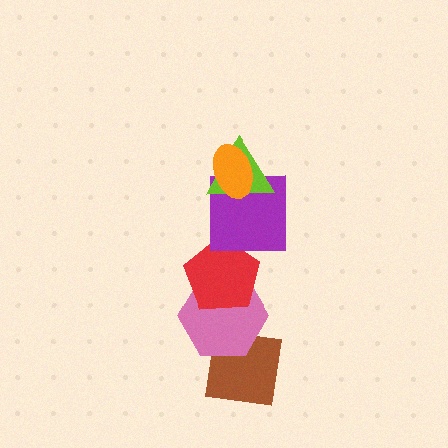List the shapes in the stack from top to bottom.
From top to bottom: the orange ellipse, the lime triangle, the purple square, the red pentagon, the pink hexagon, the brown square.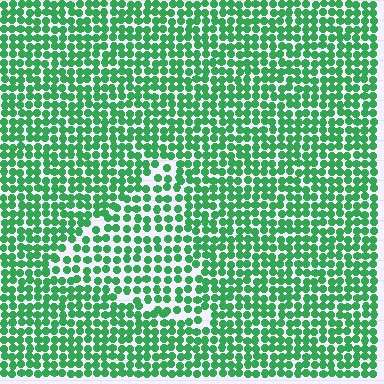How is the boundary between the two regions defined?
The boundary is defined by a change in element density (approximately 1.5x ratio). All elements are the same color, size, and shape.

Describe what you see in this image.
The image contains small green elements arranged at two different densities. A triangle-shaped region is visible where the elements are less densely packed than the surrounding area.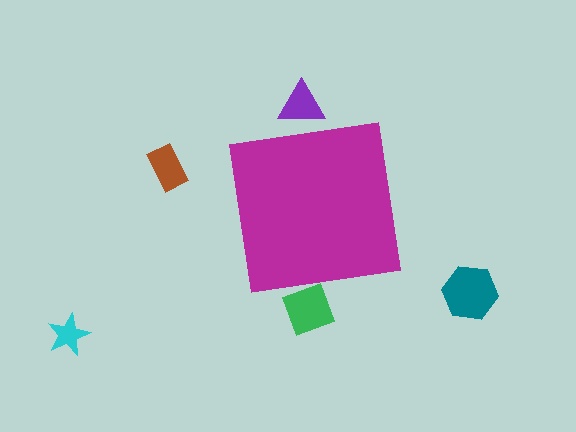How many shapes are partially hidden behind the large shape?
2 shapes are partially hidden.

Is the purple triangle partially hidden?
Yes, the purple triangle is partially hidden behind the magenta square.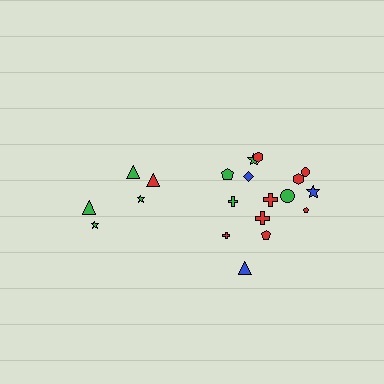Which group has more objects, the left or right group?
The right group.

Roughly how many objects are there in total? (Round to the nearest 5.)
Roughly 20 objects in total.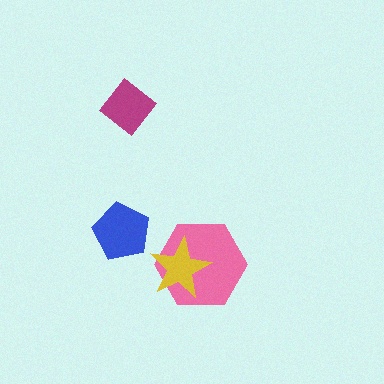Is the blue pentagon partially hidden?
No, no other shape covers it.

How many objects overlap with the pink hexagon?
1 object overlaps with the pink hexagon.